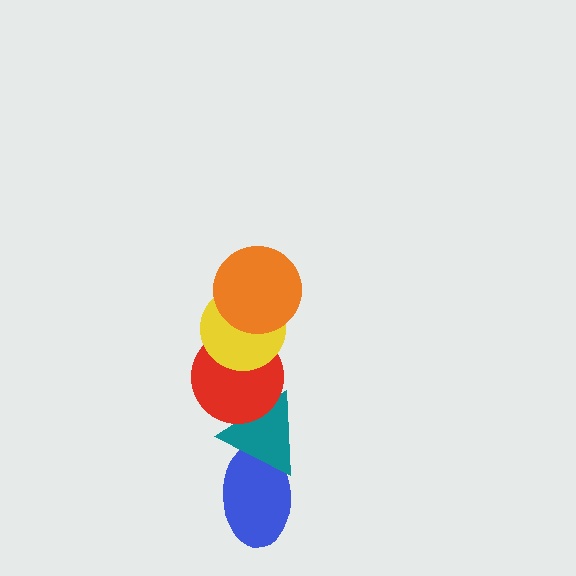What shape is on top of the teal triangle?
The red circle is on top of the teal triangle.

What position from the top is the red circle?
The red circle is 3rd from the top.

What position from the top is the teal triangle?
The teal triangle is 4th from the top.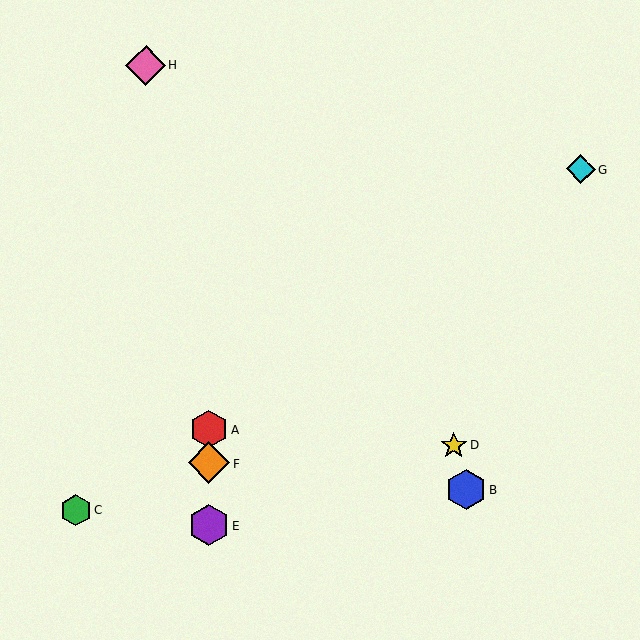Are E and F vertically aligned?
Yes, both are at x≈209.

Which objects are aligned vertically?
Objects A, E, F are aligned vertically.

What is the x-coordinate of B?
Object B is at x≈466.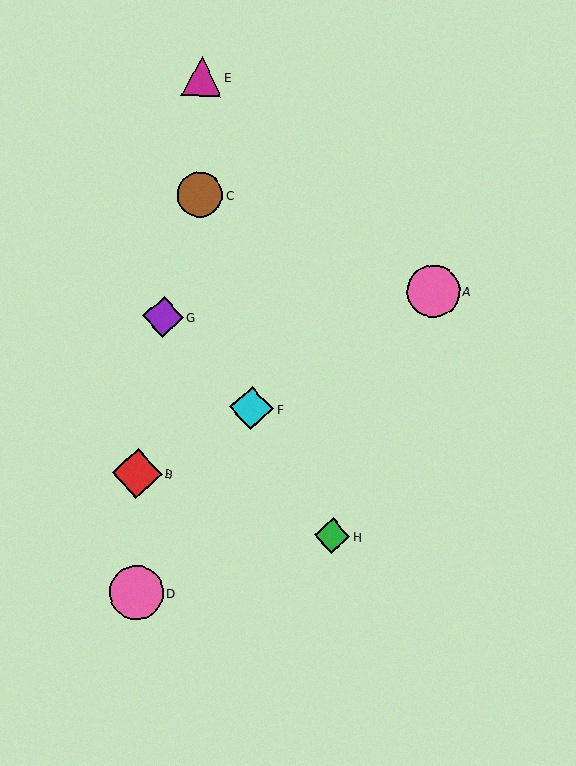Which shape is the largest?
The pink circle (labeled D) is the largest.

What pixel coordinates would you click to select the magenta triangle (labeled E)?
Click at (201, 76) to select the magenta triangle E.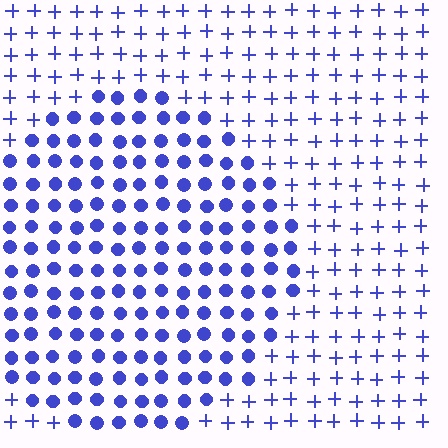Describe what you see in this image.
The image is filled with small blue elements arranged in a uniform grid. A circle-shaped region contains circles, while the surrounding area contains plus signs. The boundary is defined purely by the change in element shape.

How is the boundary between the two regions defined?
The boundary is defined by a change in element shape: circles inside vs. plus signs outside. All elements share the same color and spacing.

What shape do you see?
I see a circle.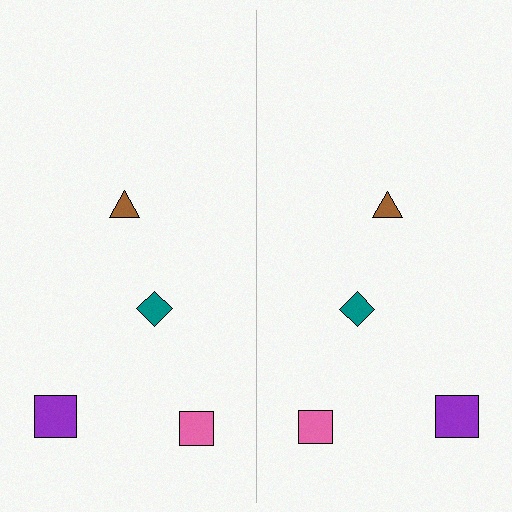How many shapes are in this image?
There are 8 shapes in this image.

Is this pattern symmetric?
Yes, this pattern has bilateral (reflection) symmetry.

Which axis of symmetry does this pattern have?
The pattern has a vertical axis of symmetry running through the center of the image.